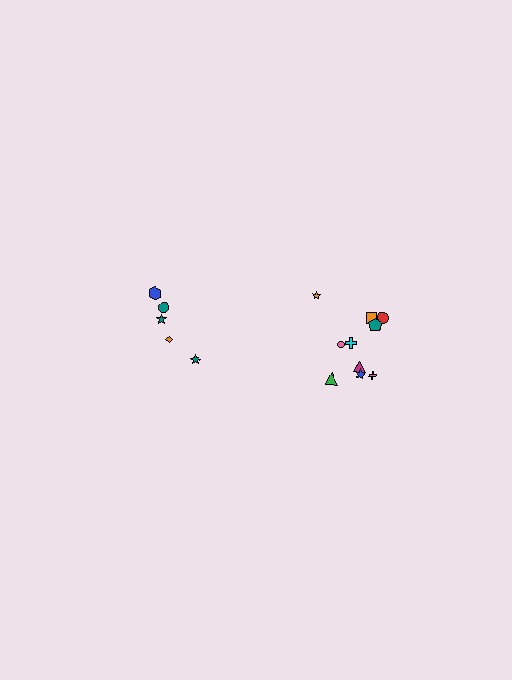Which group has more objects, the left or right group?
The right group.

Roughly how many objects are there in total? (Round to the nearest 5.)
Roughly 15 objects in total.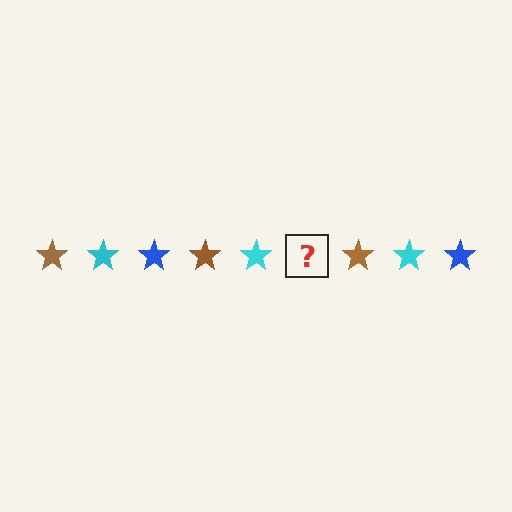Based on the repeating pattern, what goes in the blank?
The blank should be a blue star.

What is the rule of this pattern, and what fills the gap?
The rule is that the pattern cycles through brown, cyan, blue stars. The gap should be filled with a blue star.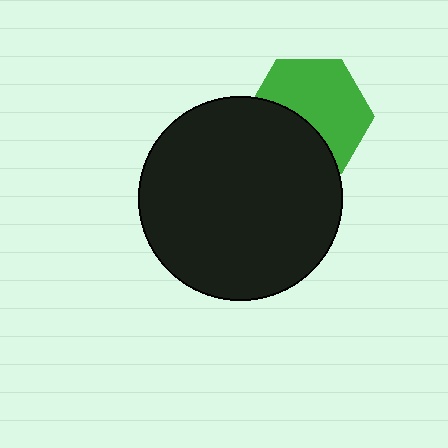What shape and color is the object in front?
The object in front is a black circle.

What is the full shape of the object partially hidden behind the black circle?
The partially hidden object is a green hexagon.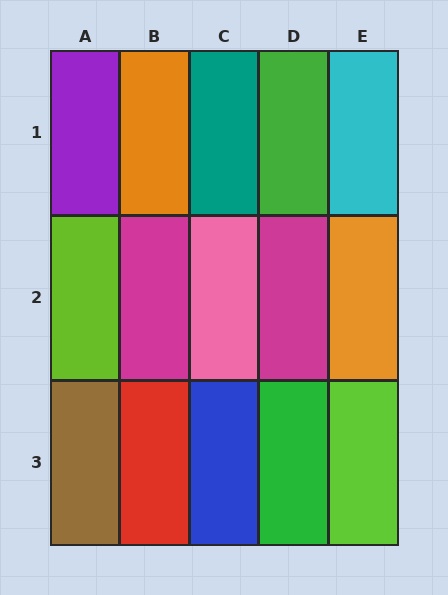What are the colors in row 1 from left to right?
Purple, orange, teal, green, cyan.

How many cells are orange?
2 cells are orange.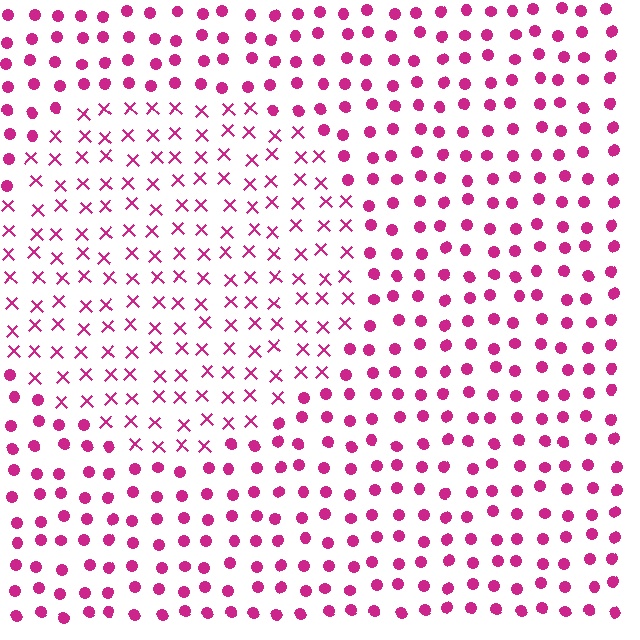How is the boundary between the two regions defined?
The boundary is defined by a change in element shape: X marks inside vs. circles outside. All elements share the same color and spacing.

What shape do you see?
I see a circle.